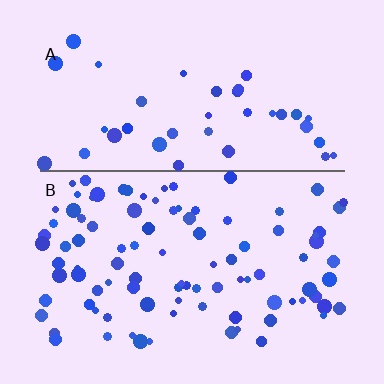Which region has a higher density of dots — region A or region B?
B (the bottom).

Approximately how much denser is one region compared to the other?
Approximately 2.3× — region B over region A.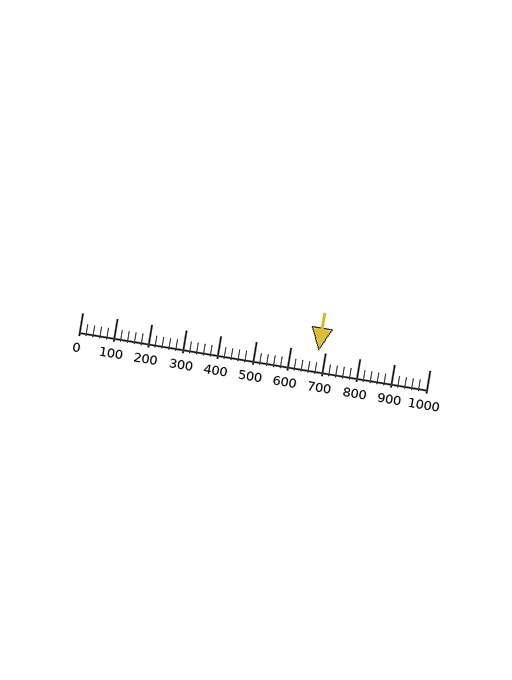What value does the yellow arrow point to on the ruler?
The yellow arrow points to approximately 680.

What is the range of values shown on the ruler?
The ruler shows values from 0 to 1000.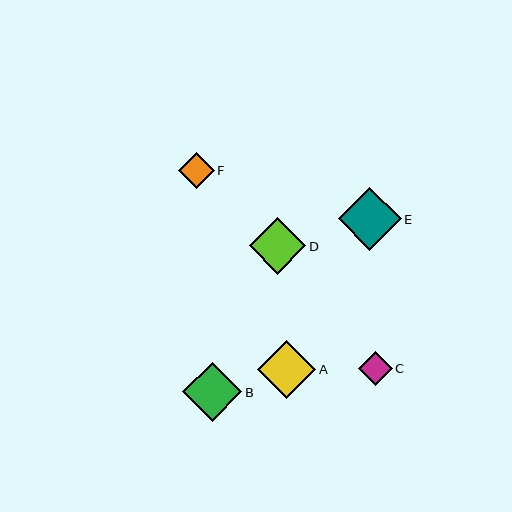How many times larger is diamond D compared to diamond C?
Diamond D is approximately 1.7 times the size of diamond C.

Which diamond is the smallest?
Diamond C is the smallest with a size of approximately 34 pixels.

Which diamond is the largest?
Diamond E is the largest with a size of approximately 63 pixels.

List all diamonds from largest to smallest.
From largest to smallest: E, B, A, D, F, C.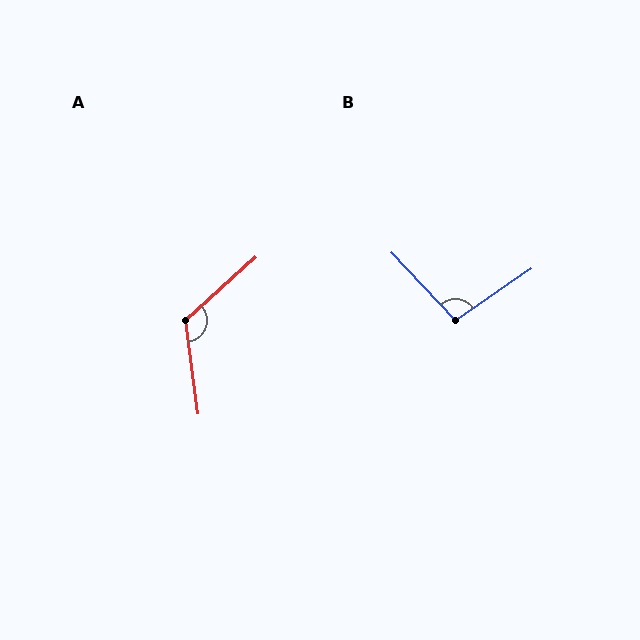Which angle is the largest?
A, at approximately 125 degrees.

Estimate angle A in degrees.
Approximately 125 degrees.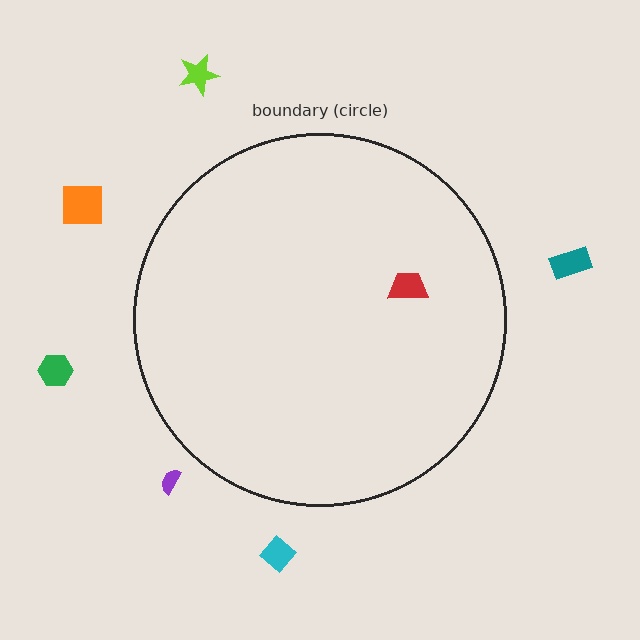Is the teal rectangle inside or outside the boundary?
Outside.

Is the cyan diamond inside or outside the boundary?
Outside.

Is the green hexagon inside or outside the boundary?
Outside.